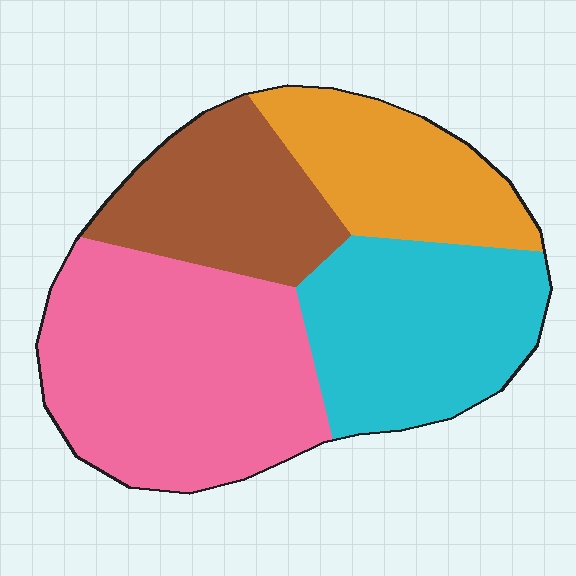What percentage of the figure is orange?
Orange covers about 20% of the figure.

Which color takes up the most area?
Pink, at roughly 35%.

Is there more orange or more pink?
Pink.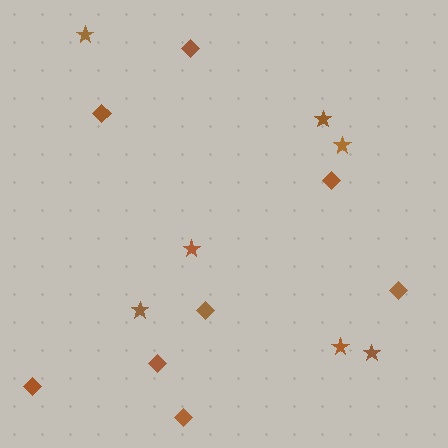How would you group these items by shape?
There are 2 groups: one group of diamonds (8) and one group of stars (7).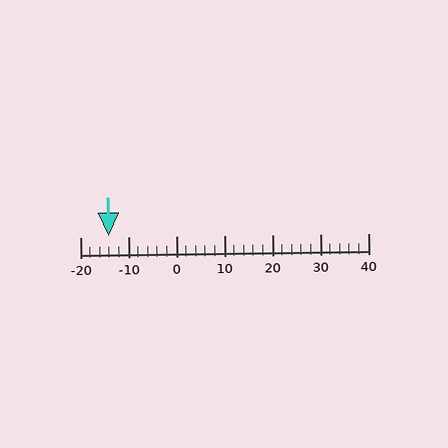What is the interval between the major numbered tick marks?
The major tick marks are spaced 10 units apart.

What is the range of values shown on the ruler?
The ruler shows values from -20 to 40.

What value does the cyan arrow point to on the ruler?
The cyan arrow points to approximately -14.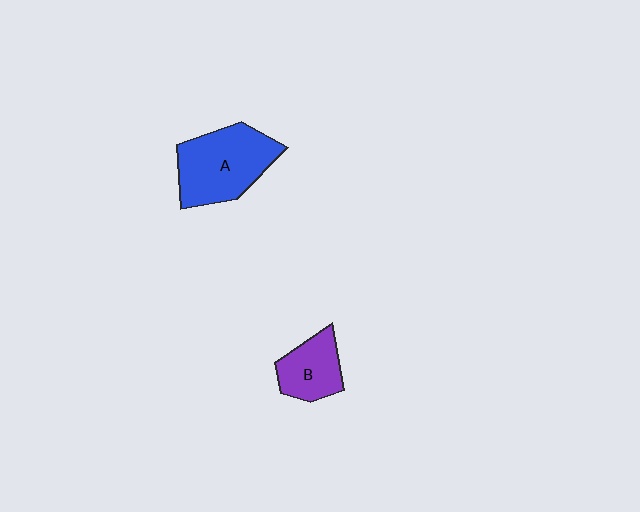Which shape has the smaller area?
Shape B (purple).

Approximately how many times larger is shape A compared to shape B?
Approximately 1.8 times.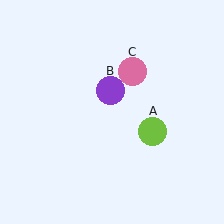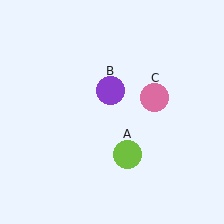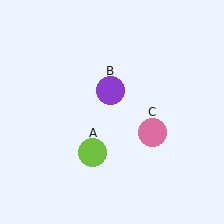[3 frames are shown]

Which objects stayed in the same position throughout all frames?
Purple circle (object B) remained stationary.